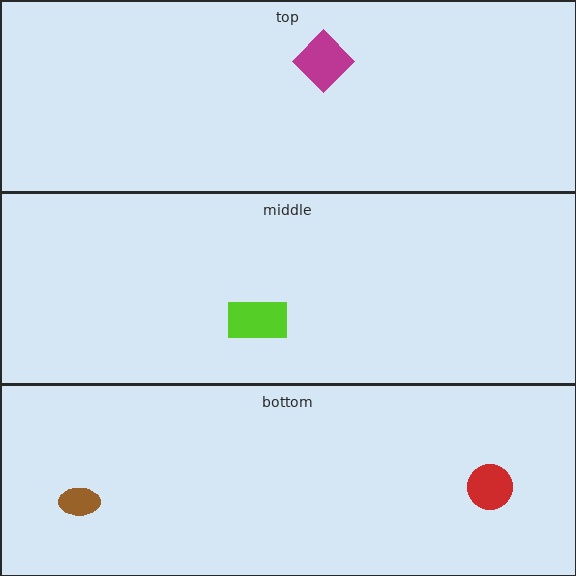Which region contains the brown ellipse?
The bottom region.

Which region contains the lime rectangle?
The middle region.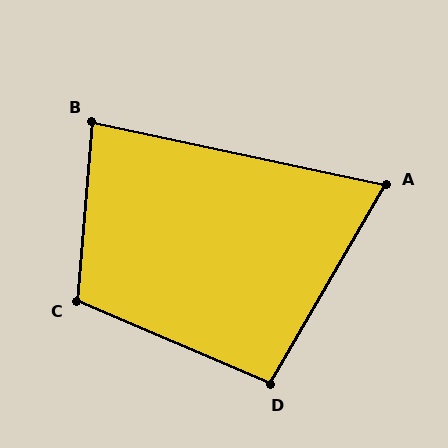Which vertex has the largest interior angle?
C, at approximately 108 degrees.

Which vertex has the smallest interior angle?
A, at approximately 72 degrees.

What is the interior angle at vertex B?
Approximately 83 degrees (acute).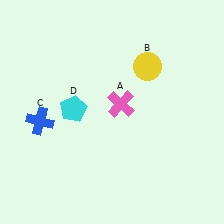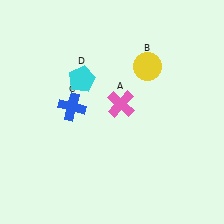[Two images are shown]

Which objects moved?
The objects that moved are: the blue cross (C), the cyan pentagon (D).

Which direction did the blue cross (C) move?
The blue cross (C) moved right.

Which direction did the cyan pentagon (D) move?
The cyan pentagon (D) moved up.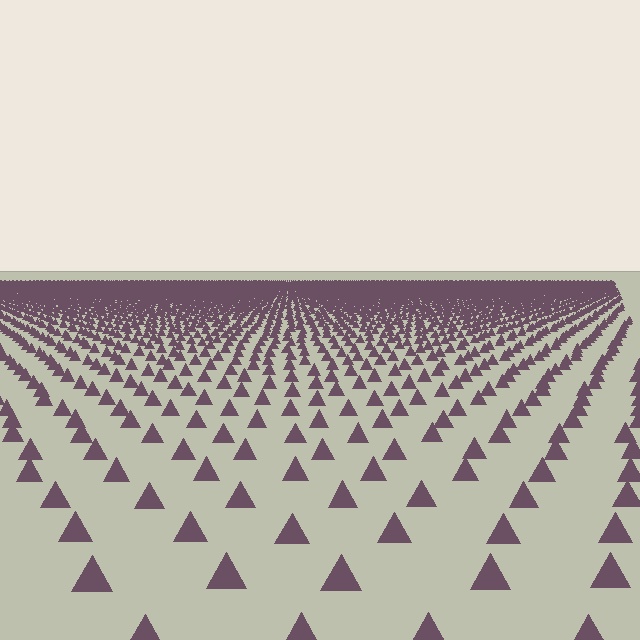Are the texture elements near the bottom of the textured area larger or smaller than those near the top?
Larger. Near the bottom, elements are closer to the viewer and appear at a bigger on-screen size.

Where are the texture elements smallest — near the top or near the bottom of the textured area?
Near the top.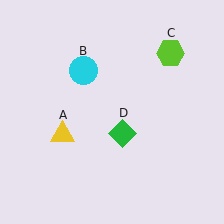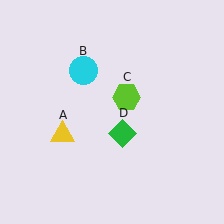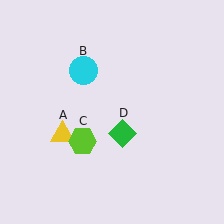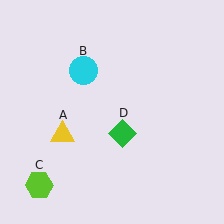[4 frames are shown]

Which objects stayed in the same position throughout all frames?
Yellow triangle (object A) and cyan circle (object B) and green diamond (object D) remained stationary.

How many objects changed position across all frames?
1 object changed position: lime hexagon (object C).